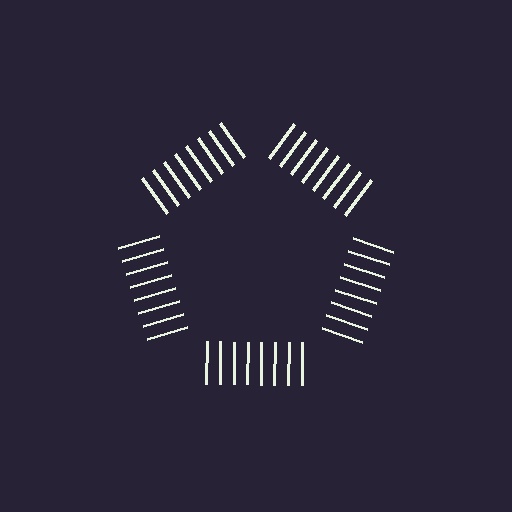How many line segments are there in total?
40 — 8 along each of the 5 edges.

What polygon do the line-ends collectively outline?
An illusory pentagon — the line segments terminate on its edges but no continuous stroke is drawn.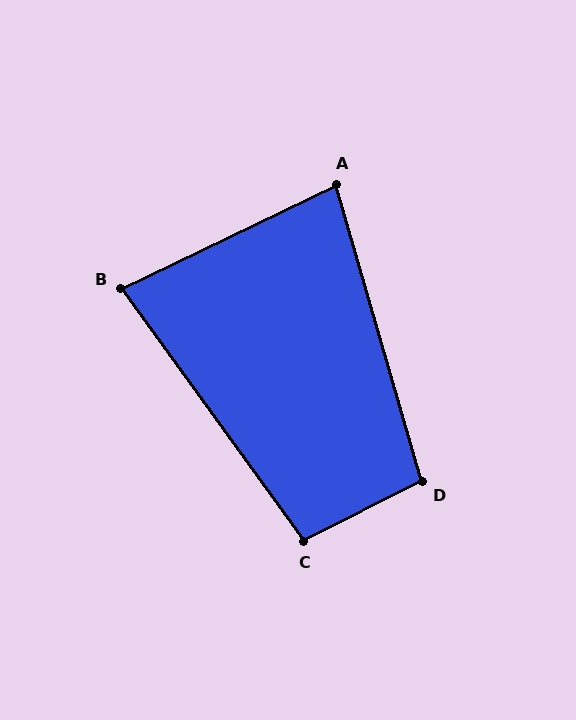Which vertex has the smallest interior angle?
B, at approximately 80 degrees.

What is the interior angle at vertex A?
Approximately 81 degrees (acute).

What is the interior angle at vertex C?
Approximately 99 degrees (obtuse).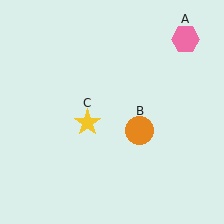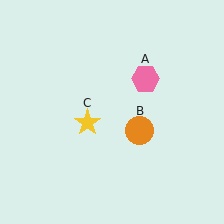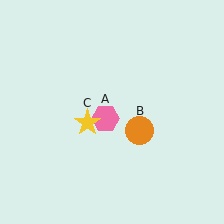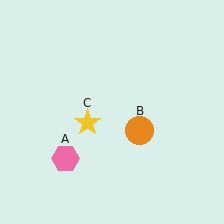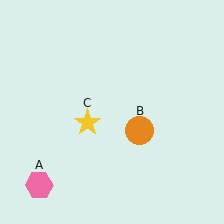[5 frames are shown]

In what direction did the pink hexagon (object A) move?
The pink hexagon (object A) moved down and to the left.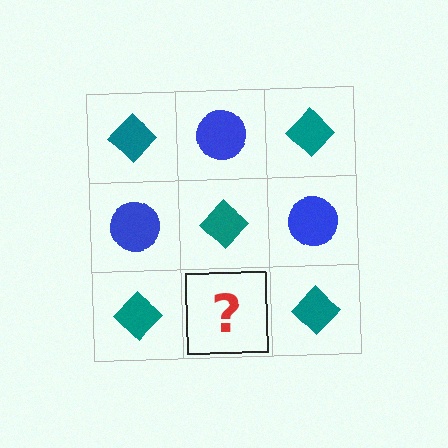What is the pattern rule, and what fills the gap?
The rule is that it alternates teal diamond and blue circle in a checkerboard pattern. The gap should be filled with a blue circle.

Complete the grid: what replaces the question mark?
The question mark should be replaced with a blue circle.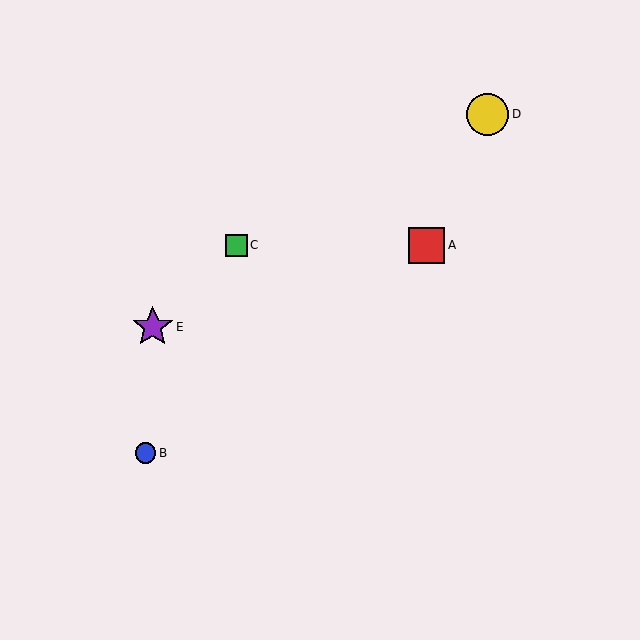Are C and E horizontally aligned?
No, C is at y≈245 and E is at y≈327.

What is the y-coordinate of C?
Object C is at y≈245.